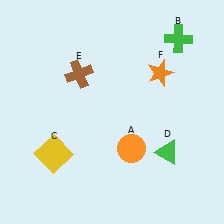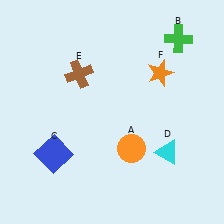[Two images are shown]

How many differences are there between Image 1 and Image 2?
There are 2 differences between the two images.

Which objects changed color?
C changed from yellow to blue. D changed from green to cyan.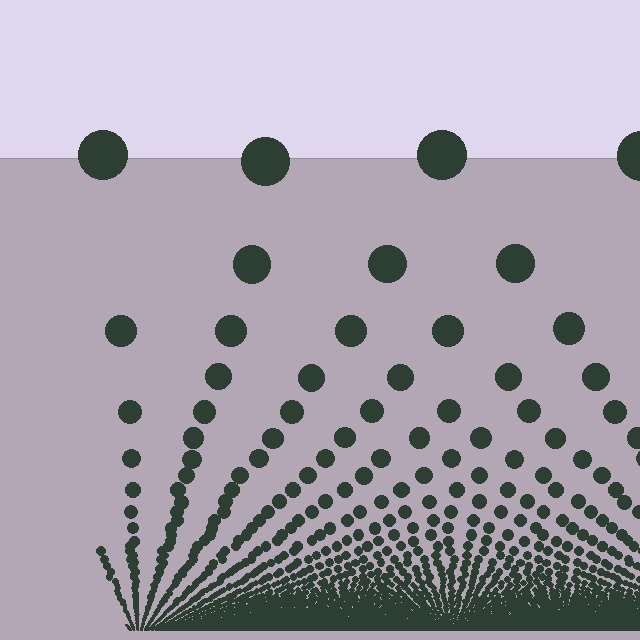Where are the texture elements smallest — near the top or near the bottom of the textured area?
Near the bottom.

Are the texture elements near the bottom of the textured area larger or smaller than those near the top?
Smaller. The gradient is inverted — elements near the bottom are smaller and denser.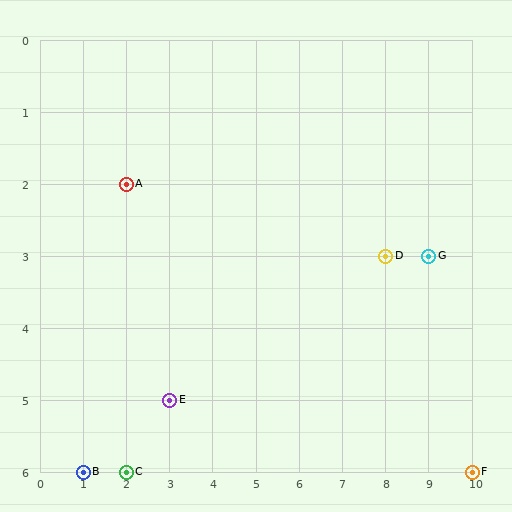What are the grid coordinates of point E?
Point E is at grid coordinates (3, 5).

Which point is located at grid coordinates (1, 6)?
Point B is at (1, 6).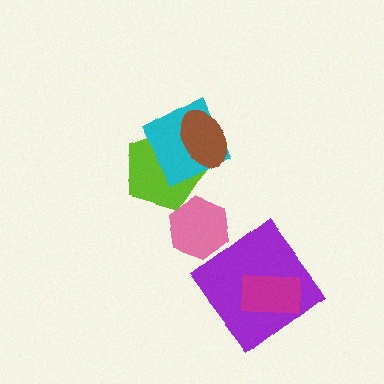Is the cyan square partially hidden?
Yes, it is partially covered by another shape.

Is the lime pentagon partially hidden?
Yes, it is partially covered by another shape.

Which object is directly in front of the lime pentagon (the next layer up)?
The cyan square is directly in front of the lime pentagon.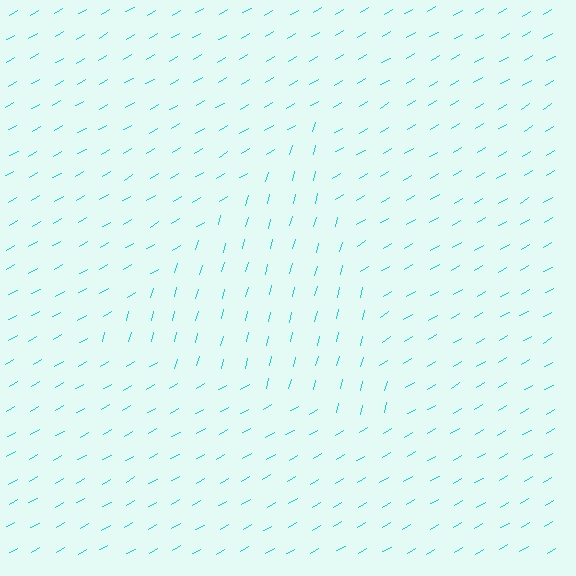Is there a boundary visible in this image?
Yes, there is a texture boundary formed by a change in line orientation.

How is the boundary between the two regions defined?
The boundary is defined purely by a change in line orientation (approximately 45 degrees difference). All lines are the same color and thickness.